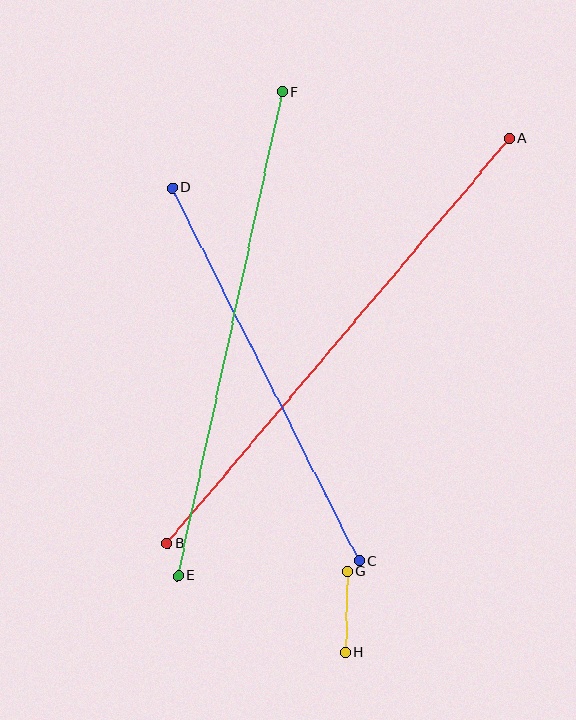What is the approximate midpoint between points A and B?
The midpoint is at approximately (338, 341) pixels.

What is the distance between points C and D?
The distance is approximately 417 pixels.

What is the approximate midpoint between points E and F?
The midpoint is at approximately (230, 334) pixels.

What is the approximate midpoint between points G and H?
The midpoint is at approximately (346, 612) pixels.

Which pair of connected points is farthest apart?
Points A and B are farthest apart.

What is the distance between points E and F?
The distance is approximately 495 pixels.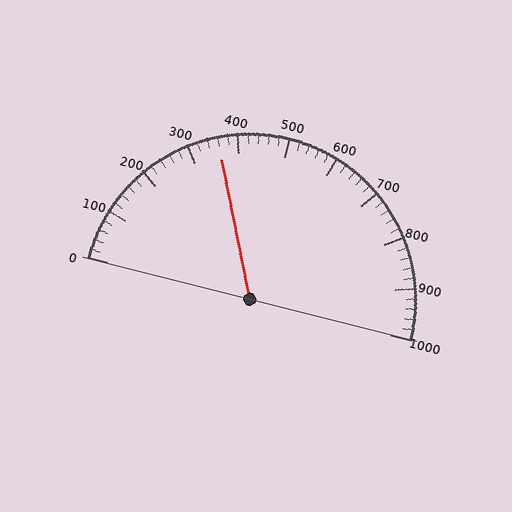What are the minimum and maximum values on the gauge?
The gauge ranges from 0 to 1000.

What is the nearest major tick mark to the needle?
The nearest major tick mark is 400.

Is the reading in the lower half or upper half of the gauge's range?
The reading is in the lower half of the range (0 to 1000).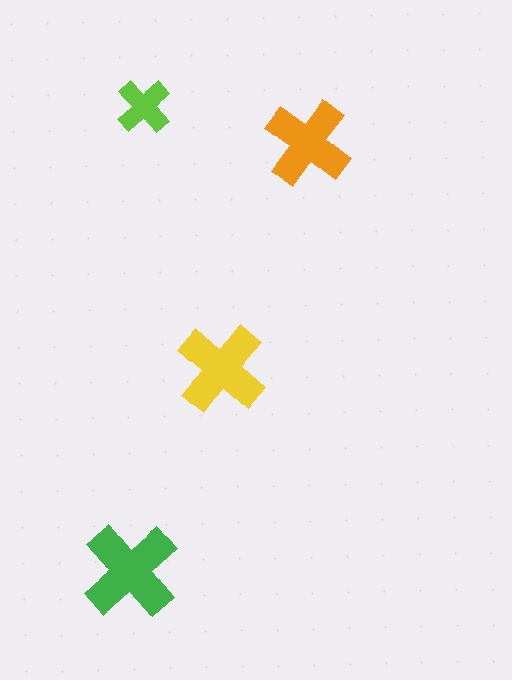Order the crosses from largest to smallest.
the green one, the yellow one, the orange one, the lime one.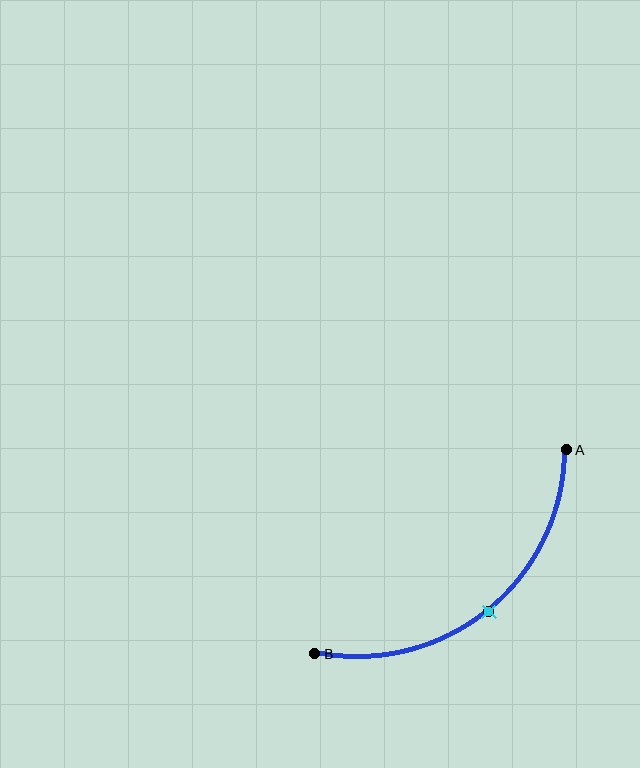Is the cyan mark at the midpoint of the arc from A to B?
Yes. The cyan mark lies on the arc at equal arc-length from both A and B — it is the arc midpoint.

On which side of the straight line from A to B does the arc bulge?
The arc bulges below and to the right of the straight line connecting A and B.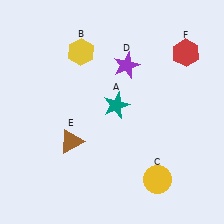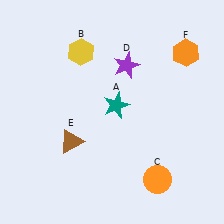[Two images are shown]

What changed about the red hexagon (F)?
In Image 1, F is red. In Image 2, it changed to orange.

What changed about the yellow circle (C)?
In Image 1, C is yellow. In Image 2, it changed to orange.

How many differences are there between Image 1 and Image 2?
There are 2 differences between the two images.